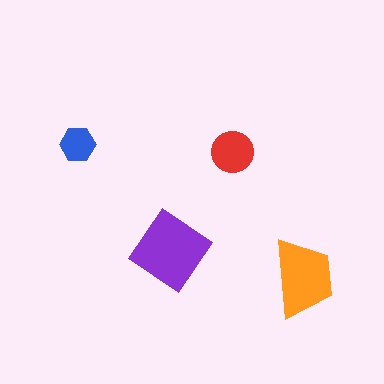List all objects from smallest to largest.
The blue hexagon, the red circle, the orange trapezoid, the purple diamond.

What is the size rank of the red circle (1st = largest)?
3rd.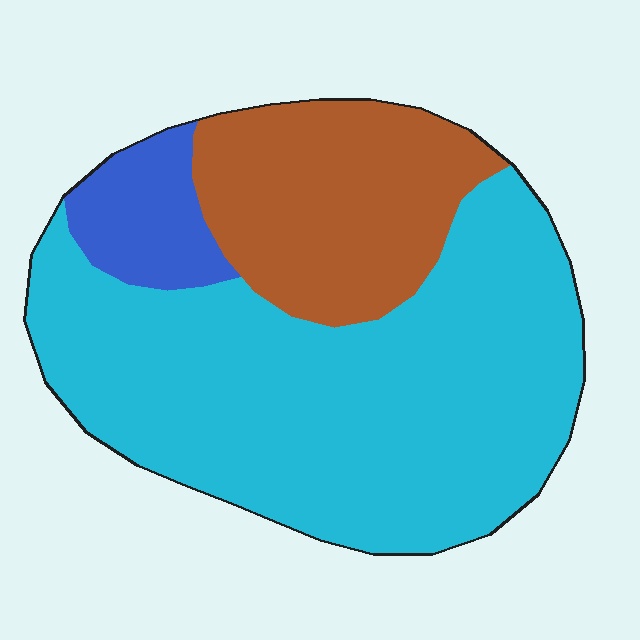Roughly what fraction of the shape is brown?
Brown covers 26% of the shape.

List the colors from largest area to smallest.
From largest to smallest: cyan, brown, blue.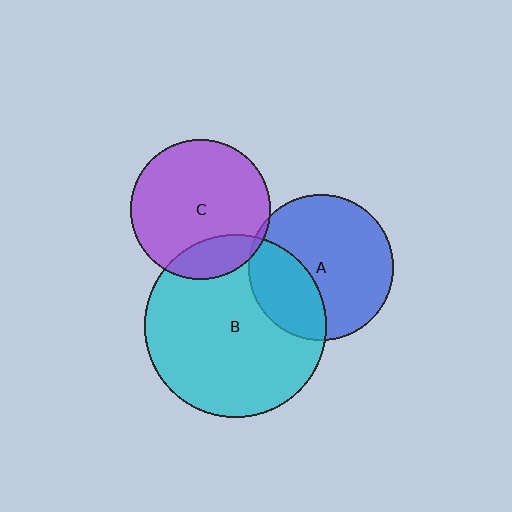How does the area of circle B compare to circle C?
Approximately 1.7 times.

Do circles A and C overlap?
Yes.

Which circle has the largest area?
Circle B (cyan).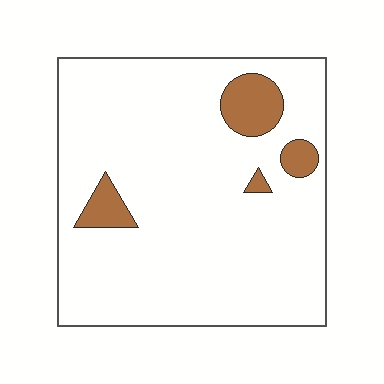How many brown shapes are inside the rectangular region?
4.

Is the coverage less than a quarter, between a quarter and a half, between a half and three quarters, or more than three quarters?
Less than a quarter.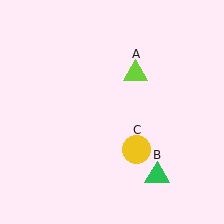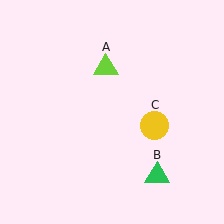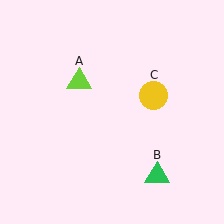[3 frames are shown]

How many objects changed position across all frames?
2 objects changed position: lime triangle (object A), yellow circle (object C).